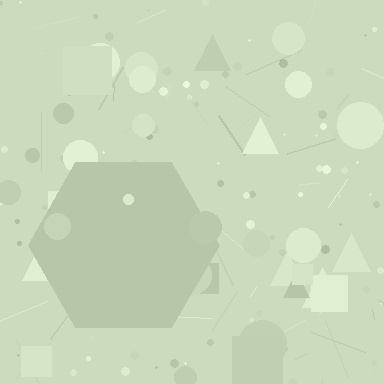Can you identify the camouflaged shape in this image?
The camouflaged shape is a hexagon.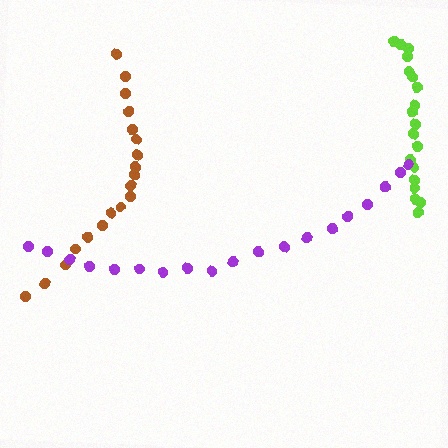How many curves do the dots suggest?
There are 3 distinct paths.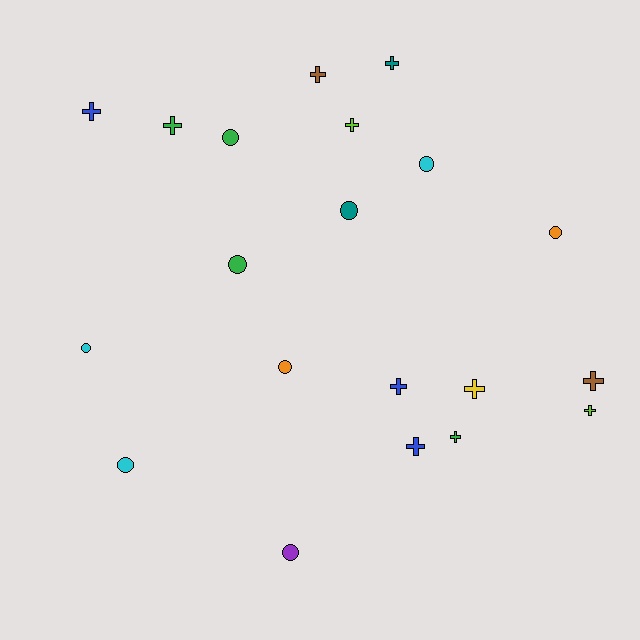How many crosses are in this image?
There are 11 crosses.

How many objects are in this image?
There are 20 objects.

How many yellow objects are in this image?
There is 1 yellow object.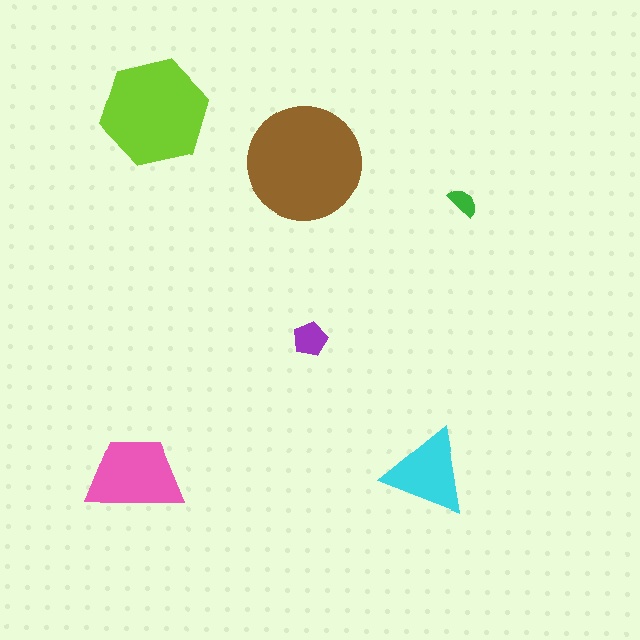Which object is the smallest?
The green semicircle.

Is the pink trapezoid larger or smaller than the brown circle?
Smaller.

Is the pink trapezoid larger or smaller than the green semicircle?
Larger.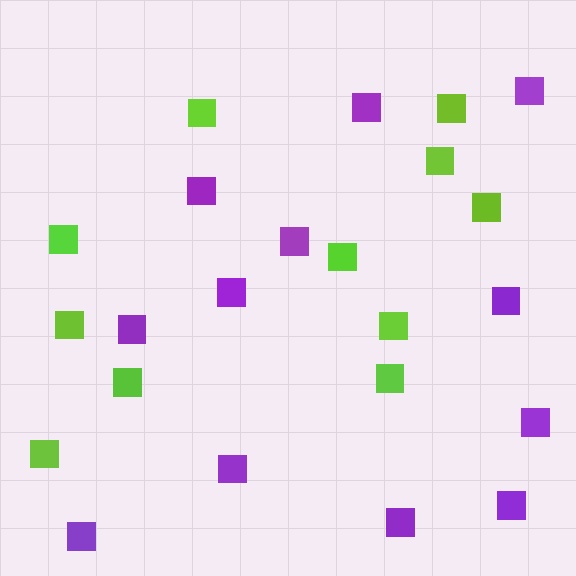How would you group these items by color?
There are 2 groups: one group of purple squares (12) and one group of lime squares (11).